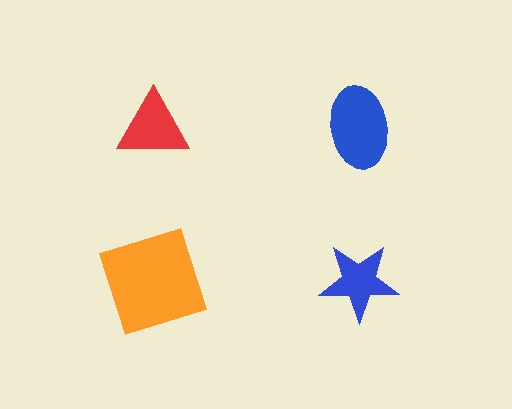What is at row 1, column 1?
A red triangle.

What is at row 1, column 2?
A blue ellipse.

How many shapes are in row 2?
2 shapes.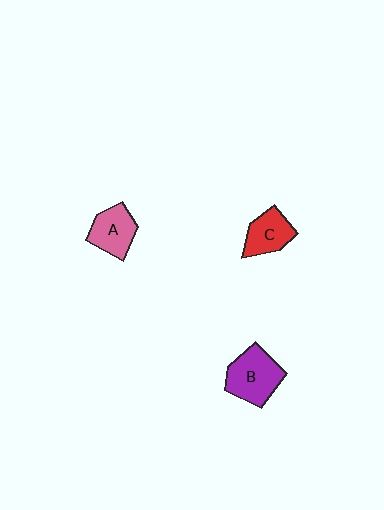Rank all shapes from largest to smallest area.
From largest to smallest: B (purple), A (pink), C (red).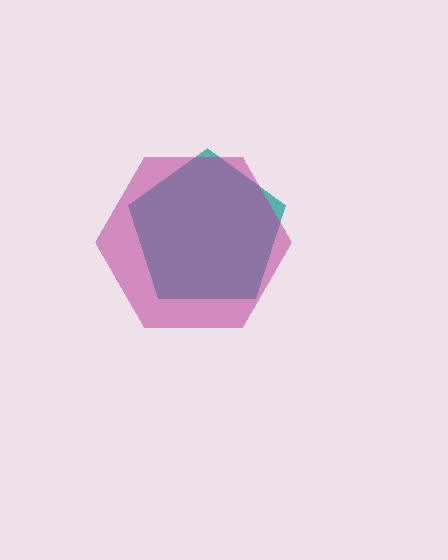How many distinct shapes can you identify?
There are 2 distinct shapes: a teal pentagon, a magenta hexagon.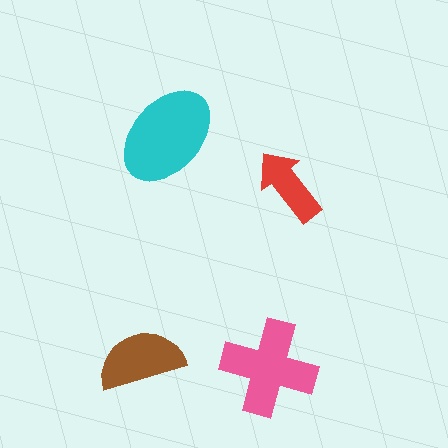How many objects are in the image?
There are 4 objects in the image.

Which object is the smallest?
The red arrow.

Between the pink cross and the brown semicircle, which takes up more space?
The pink cross.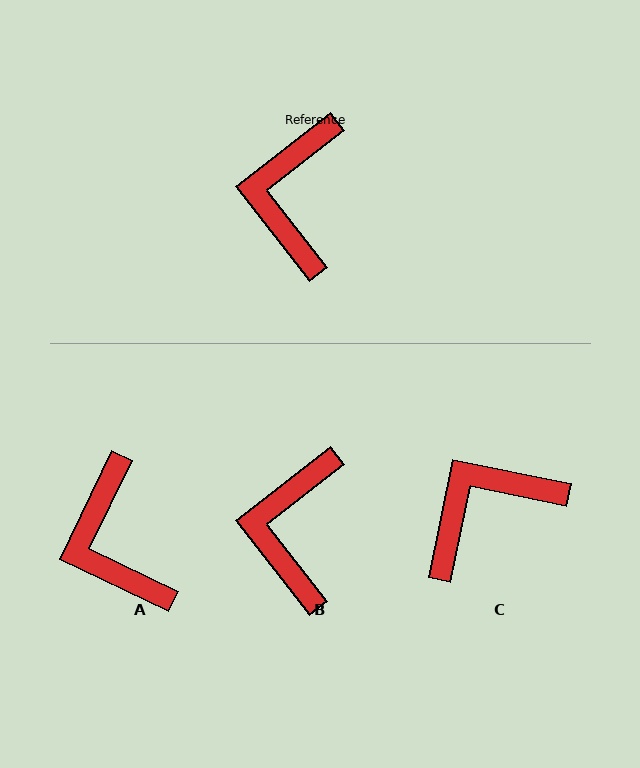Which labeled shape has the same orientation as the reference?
B.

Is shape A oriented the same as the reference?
No, it is off by about 26 degrees.